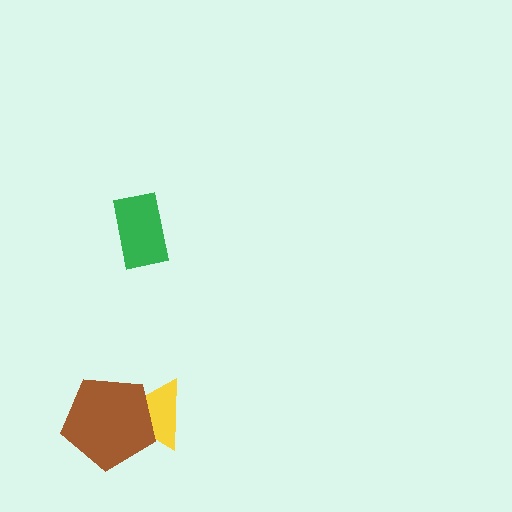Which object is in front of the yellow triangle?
The brown pentagon is in front of the yellow triangle.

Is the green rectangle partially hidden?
No, no other shape covers it.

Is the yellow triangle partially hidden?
Yes, it is partially covered by another shape.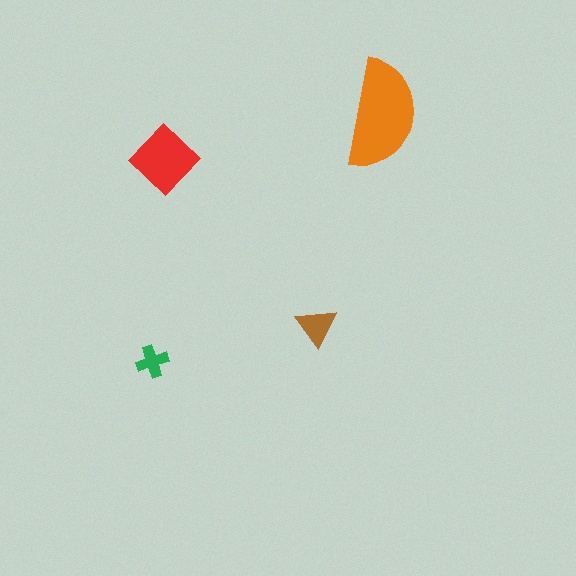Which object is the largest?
The orange semicircle.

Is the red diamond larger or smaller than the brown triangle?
Larger.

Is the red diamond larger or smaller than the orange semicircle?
Smaller.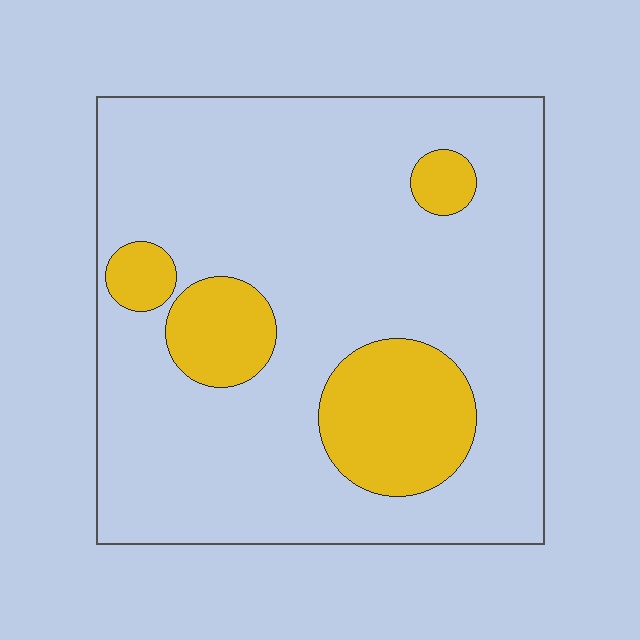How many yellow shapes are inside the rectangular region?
4.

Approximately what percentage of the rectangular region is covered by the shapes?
Approximately 20%.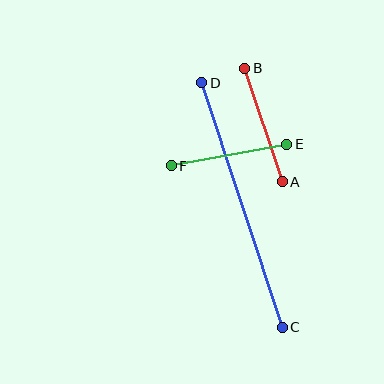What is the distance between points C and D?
The distance is approximately 258 pixels.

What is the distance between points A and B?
The distance is approximately 119 pixels.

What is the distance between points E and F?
The distance is approximately 117 pixels.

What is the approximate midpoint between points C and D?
The midpoint is at approximately (242, 205) pixels.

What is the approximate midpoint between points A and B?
The midpoint is at approximately (264, 125) pixels.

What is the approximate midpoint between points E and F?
The midpoint is at approximately (229, 155) pixels.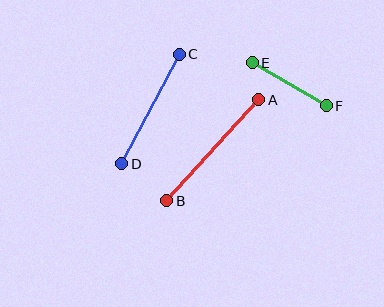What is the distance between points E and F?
The distance is approximately 86 pixels.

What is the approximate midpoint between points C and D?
The midpoint is at approximately (150, 109) pixels.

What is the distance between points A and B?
The distance is approximately 137 pixels.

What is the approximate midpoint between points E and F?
The midpoint is at approximately (289, 84) pixels.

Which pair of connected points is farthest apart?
Points A and B are farthest apart.